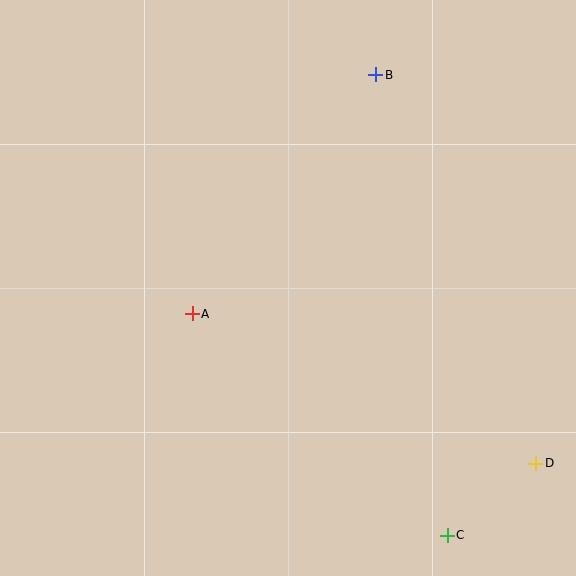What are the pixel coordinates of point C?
Point C is at (447, 535).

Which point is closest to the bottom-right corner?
Point D is closest to the bottom-right corner.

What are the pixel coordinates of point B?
Point B is at (376, 75).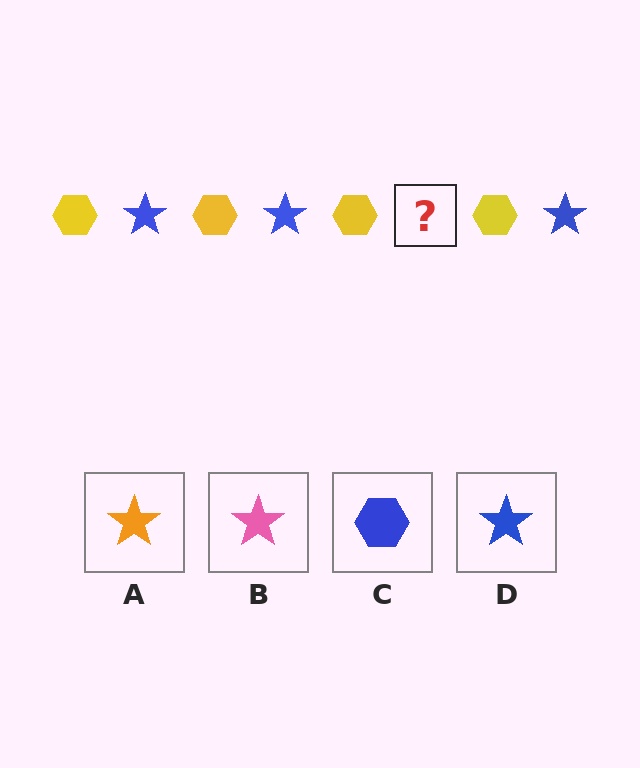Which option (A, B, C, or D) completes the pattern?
D.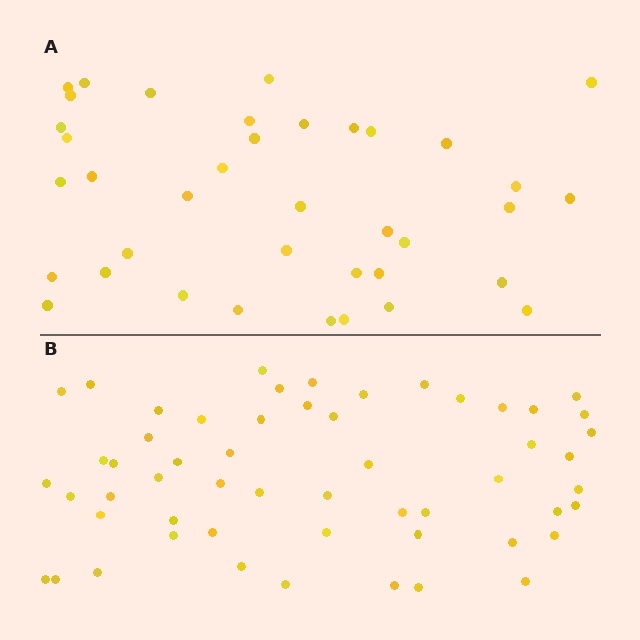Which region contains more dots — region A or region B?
Region B (the bottom region) has more dots.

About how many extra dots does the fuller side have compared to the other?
Region B has approximately 15 more dots than region A.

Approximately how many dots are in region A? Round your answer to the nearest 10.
About 40 dots. (The exact count is 38, which rounds to 40.)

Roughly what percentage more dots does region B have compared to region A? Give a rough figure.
About 45% more.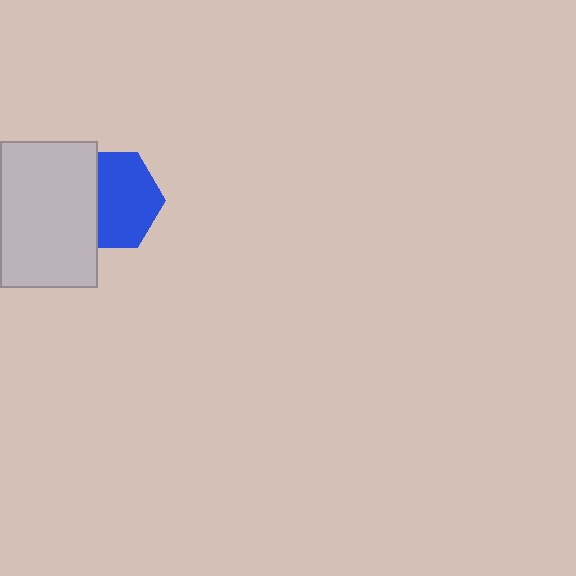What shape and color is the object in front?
The object in front is a light gray rectangle.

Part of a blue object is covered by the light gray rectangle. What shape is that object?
It is a hexagon.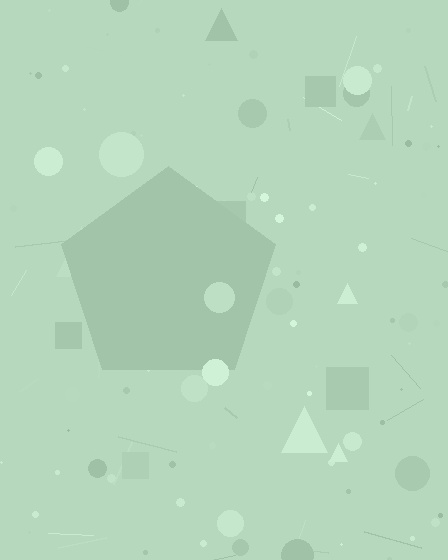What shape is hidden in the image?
A pentagon is hidden in the image.